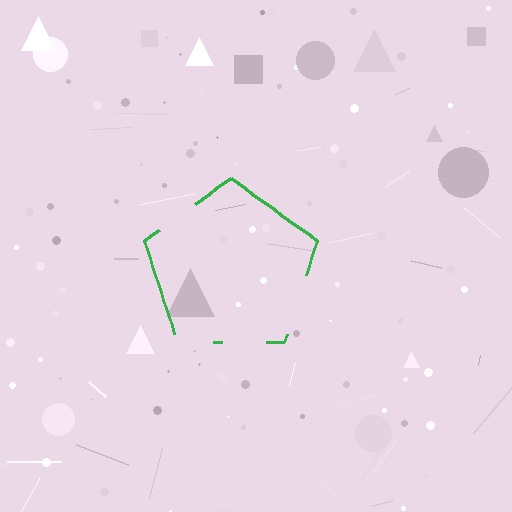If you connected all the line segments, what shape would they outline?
They would outline a pentagon.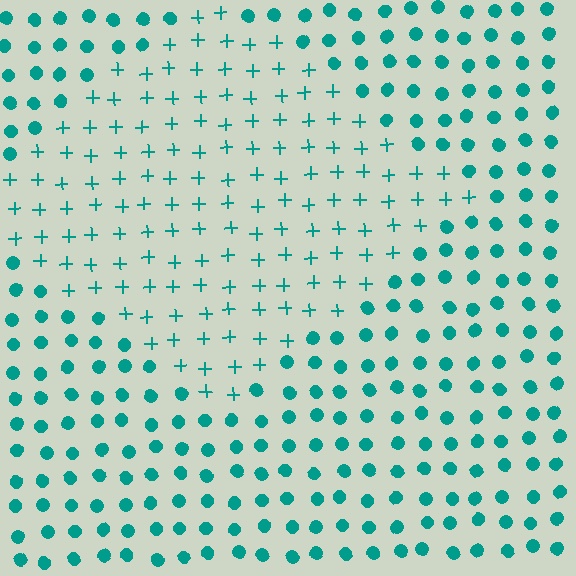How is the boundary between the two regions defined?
The boundary is defined by a change in element shape: plus signs inside vs. circles outside. All elements share the same color and spacing.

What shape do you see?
I see a diamond.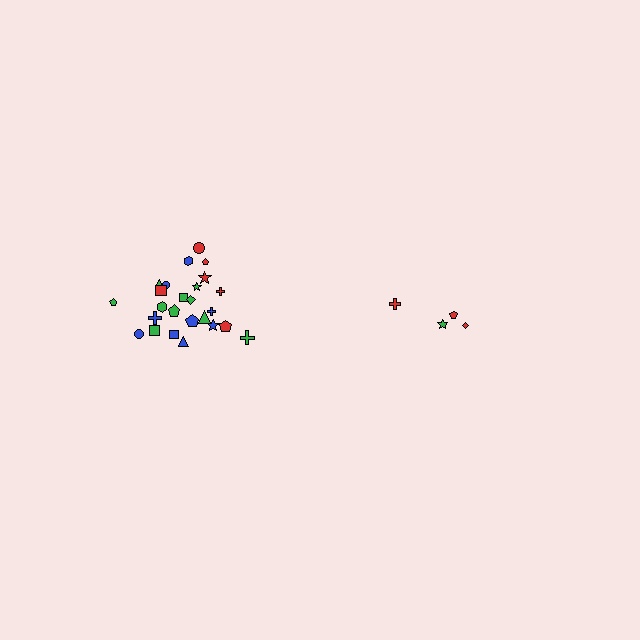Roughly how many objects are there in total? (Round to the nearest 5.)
Roughly 30 objects in total.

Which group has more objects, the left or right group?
The left group.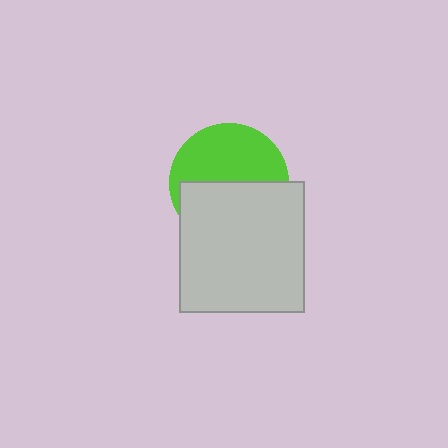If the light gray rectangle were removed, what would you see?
You would see the complete lime circle.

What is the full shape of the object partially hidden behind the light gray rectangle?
The partially hidden object is a lime circle.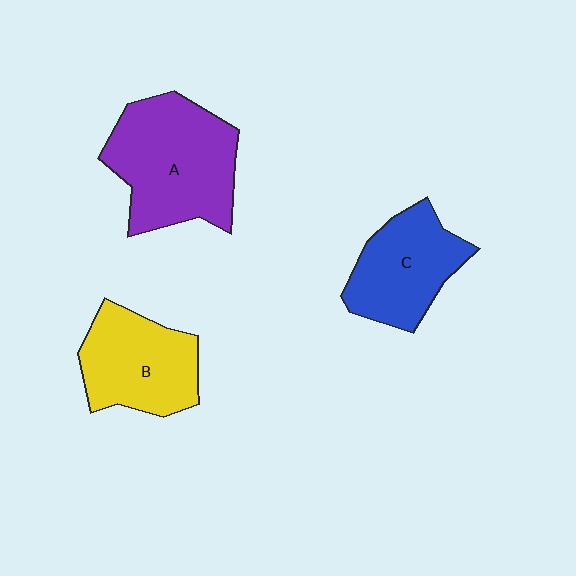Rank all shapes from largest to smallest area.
From largest to smallest: A (purple), B (yellow), C (blue).